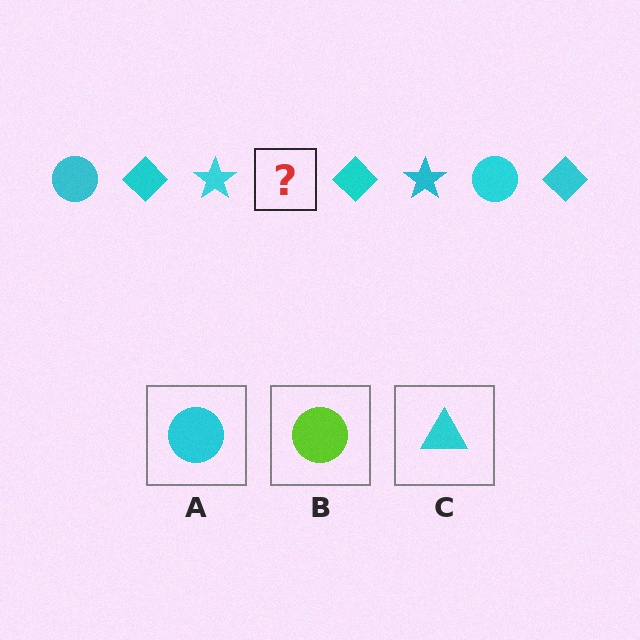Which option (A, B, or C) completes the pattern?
A.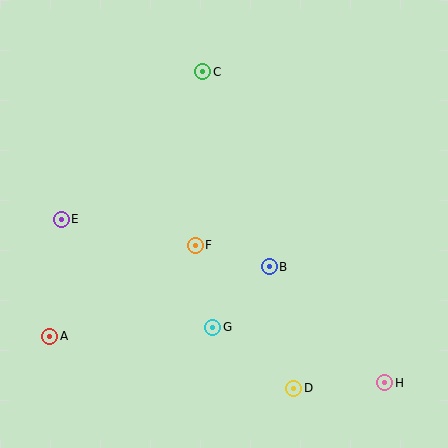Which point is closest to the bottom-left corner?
Point A is closest to the bottom-left corner.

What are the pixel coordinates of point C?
Point C is at (203, 72).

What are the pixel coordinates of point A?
Point A is at (50, 336).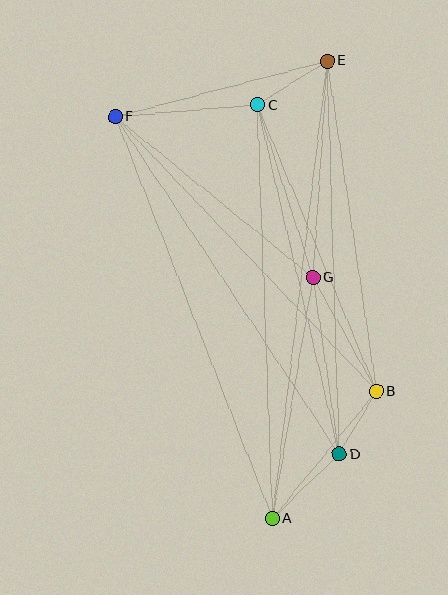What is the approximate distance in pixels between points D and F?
The distance between D and F is approximately 405 pixels.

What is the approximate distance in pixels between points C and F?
The distance between C and F is approximately 143 pixels.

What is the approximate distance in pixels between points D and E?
The distance between D and E is approximately 393 pixels.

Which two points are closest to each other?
Points B and D are closest to each other.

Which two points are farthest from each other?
Points A and E are farthest from each other.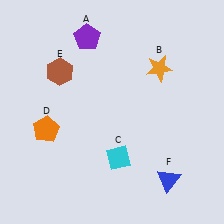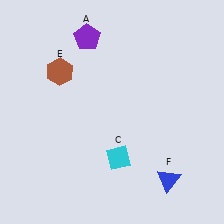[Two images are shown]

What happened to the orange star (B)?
The orange star (B) was removed in Image 2. It was in the top-right area of Image 1.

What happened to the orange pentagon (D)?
The orange pentagon (D) was removed in Image 2. It was in the bottom-left area of Image 1.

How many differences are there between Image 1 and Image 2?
There are 2 differences between the two images.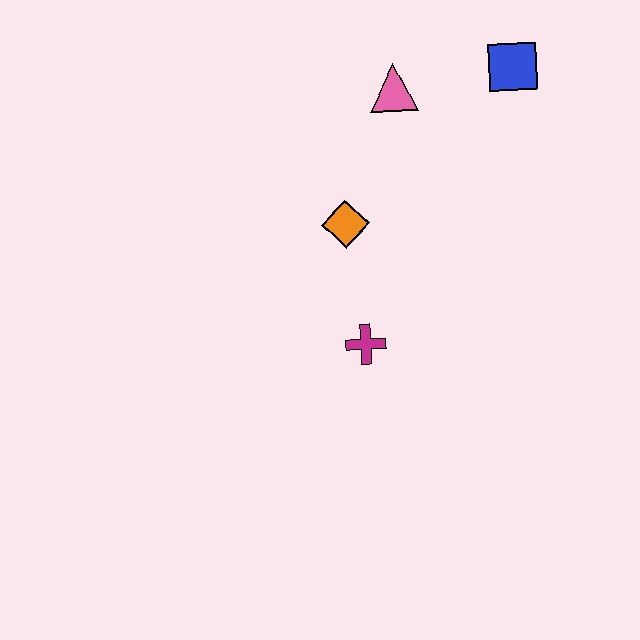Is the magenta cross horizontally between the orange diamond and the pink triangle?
Yes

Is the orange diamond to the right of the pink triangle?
No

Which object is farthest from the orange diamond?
The blue square is farthest from the orange diamond.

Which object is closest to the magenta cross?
The orange diamond is closest to the magenta cross.